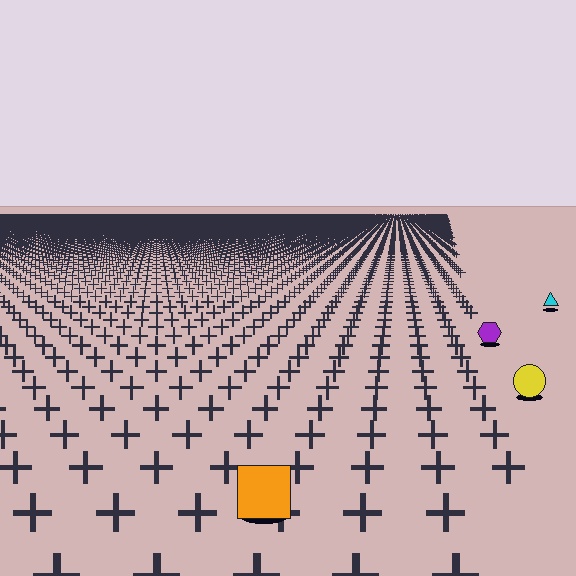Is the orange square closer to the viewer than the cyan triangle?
Yes. The orange square is closer — you can tell from the texture gradient: the ground texture is coarser near it.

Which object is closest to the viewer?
The orange square is closest. The texture marks near it are larger and more spread out.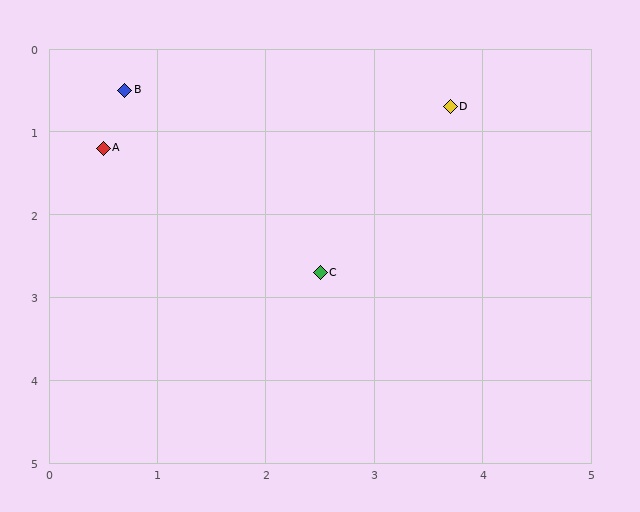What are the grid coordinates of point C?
Point C is at approximately (2.5, 2.7).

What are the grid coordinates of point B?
Point B is at approximately (0.7, 0.5).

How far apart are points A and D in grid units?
Points A and D are about 3.2 grid units apart.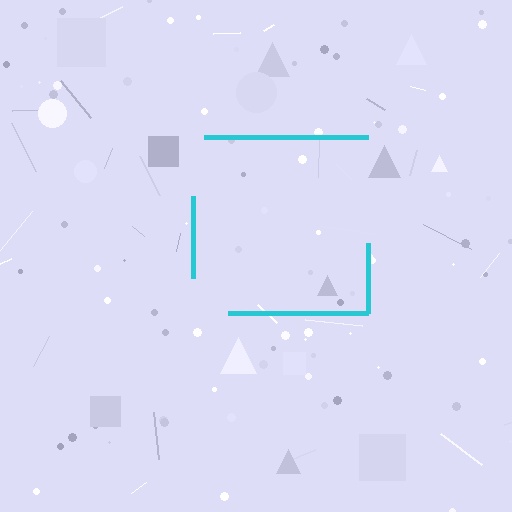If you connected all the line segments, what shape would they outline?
They would outline a square.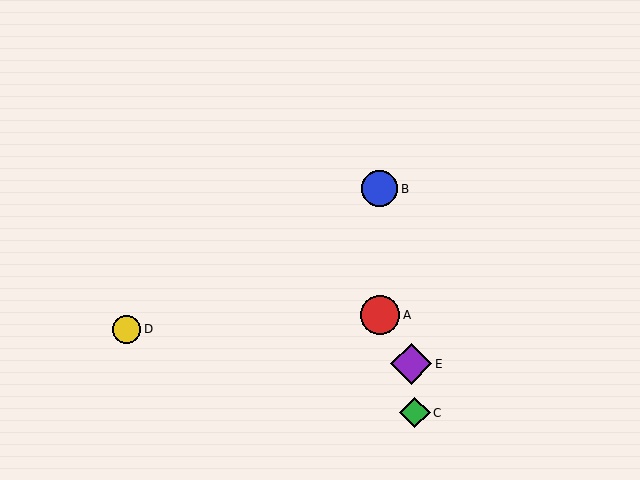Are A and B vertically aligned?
Yes, both are at x≈380.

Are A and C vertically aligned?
No, A is at x≈380 and C is at x≈415.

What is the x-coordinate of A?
Object A is at x≈380.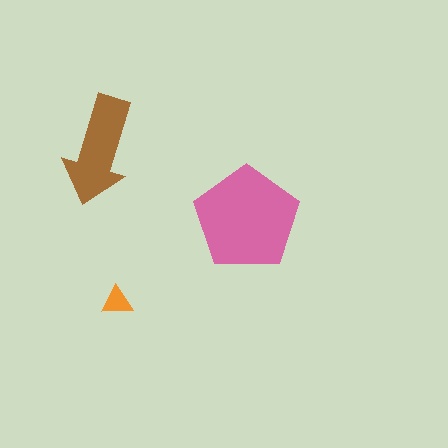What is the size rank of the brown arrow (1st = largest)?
2nd.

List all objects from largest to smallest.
The pink pentagon, the brown arrow, the orange triangle.